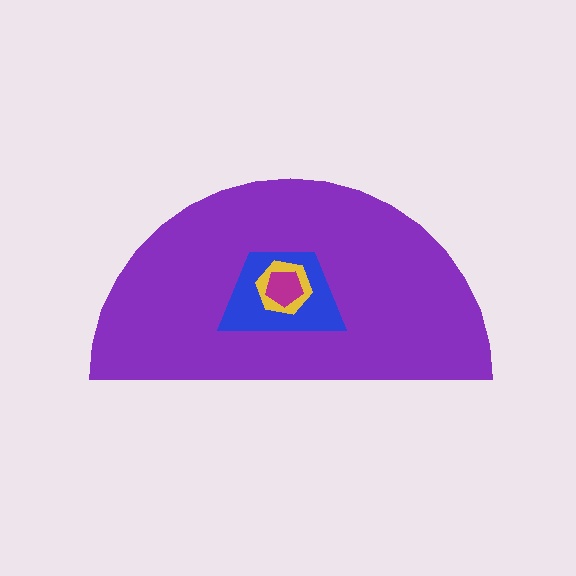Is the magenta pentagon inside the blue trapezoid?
Yes.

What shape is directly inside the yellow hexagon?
The magenta pentagon.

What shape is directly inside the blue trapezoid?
The yellow hexagon.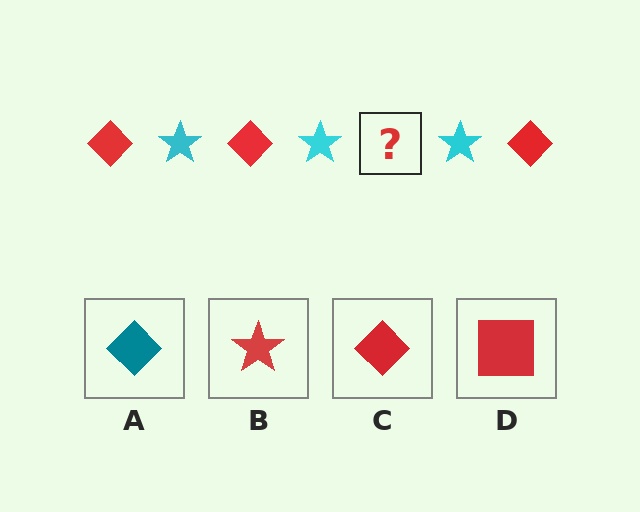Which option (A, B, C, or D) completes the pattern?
C.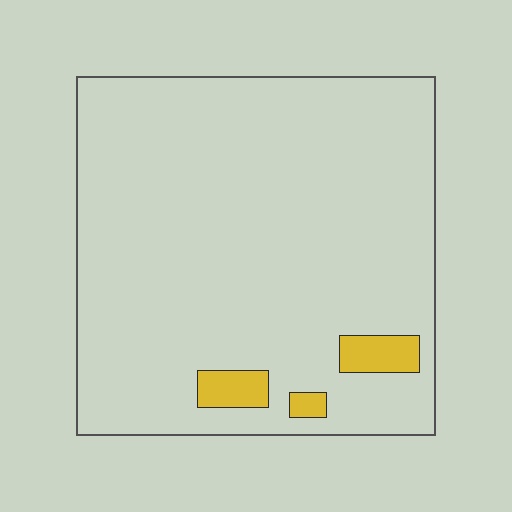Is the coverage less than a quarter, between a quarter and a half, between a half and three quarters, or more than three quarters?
Less than a quarter.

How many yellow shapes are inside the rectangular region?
3.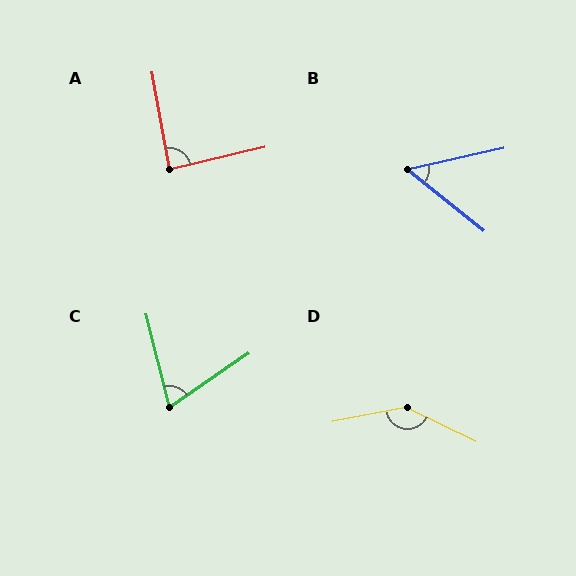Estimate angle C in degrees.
Approximately 70 degrees.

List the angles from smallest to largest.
B (52°), C (70°), A (87°), D (143°).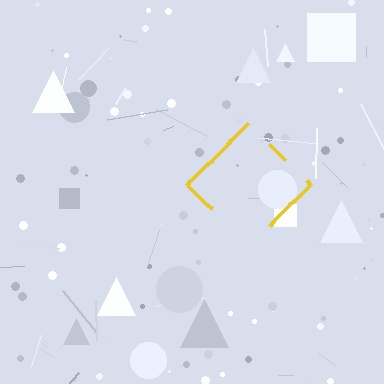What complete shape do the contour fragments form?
The contour fragments form a diamond.